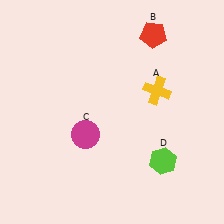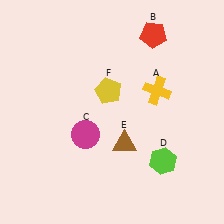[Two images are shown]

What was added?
A brown triangle (E), a yellow pentagon (F) were added in Image 2.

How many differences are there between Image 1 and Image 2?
There are 2 differences between the two images.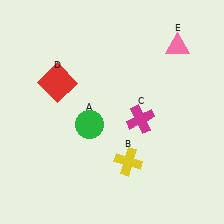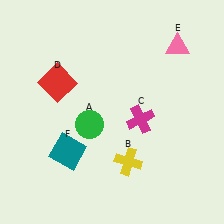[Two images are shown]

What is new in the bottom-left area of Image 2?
A teal square (F) was added in the bottom-left area of Image 2.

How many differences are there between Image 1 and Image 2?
There is 1 difference between the two images.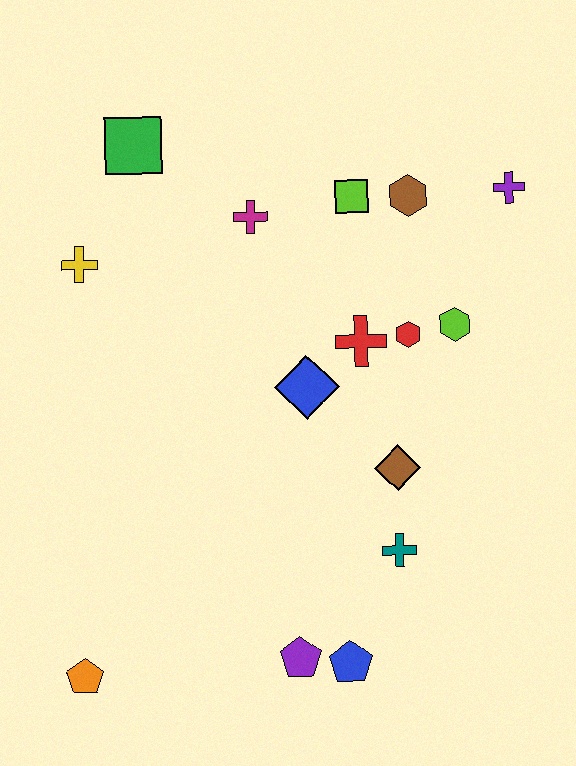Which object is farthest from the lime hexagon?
The orange pentagon is farthest from the lime hexagon.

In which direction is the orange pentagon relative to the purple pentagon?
The orange pentagon is to the left of the purple pentagon.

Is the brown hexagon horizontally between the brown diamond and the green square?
No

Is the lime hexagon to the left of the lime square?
No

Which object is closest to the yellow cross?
The green square is closest to the yellow cross.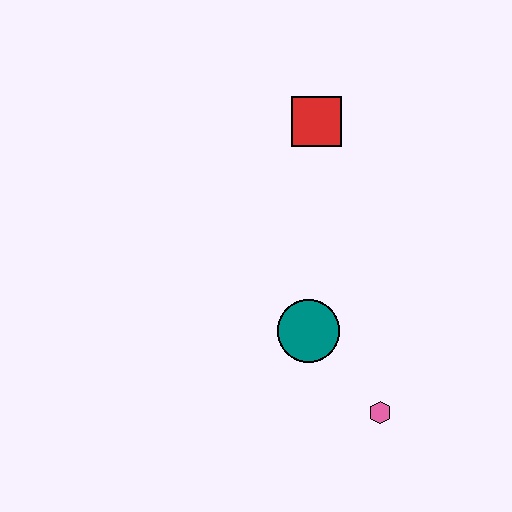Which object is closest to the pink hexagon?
The teal circle is closest to the pink hexagon.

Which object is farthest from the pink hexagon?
The red square is farthest from the pink hexagon.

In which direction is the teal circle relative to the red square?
The teal circle is below the red square.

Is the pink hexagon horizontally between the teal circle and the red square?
No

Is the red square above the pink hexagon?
Yes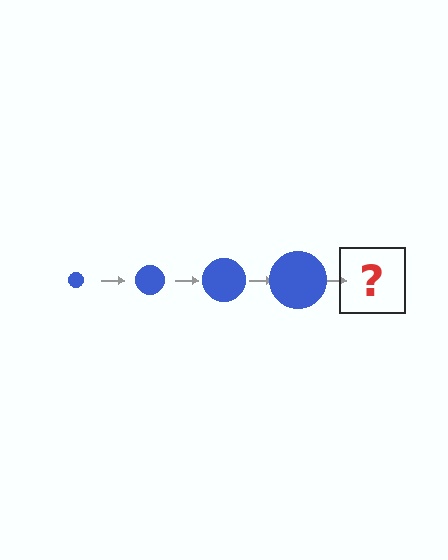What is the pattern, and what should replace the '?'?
The pattern is that the circle gets progressively larger each step. The '?' should be a blue circle, larger than the previous one.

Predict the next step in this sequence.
The next step is a blue circle, larger than the previous one.